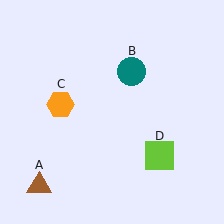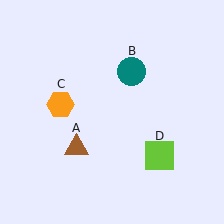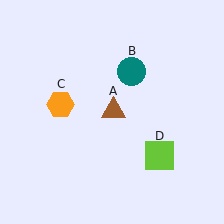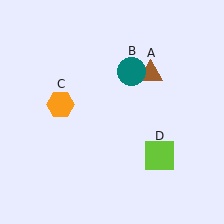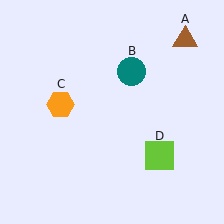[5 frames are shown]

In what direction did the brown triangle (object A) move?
The brown triangle (object A) moved up and to the right.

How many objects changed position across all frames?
1 object changed position: brown triangle (object A).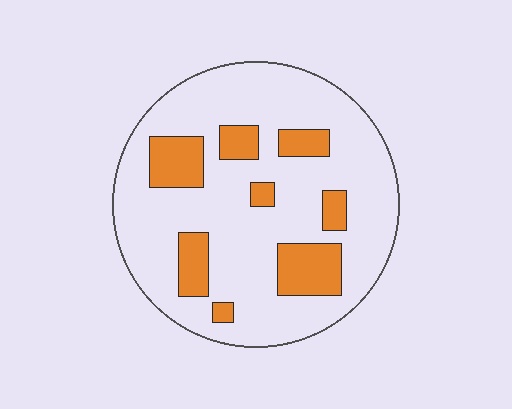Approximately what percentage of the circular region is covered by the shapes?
Approximately 20%.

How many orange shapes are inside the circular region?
8.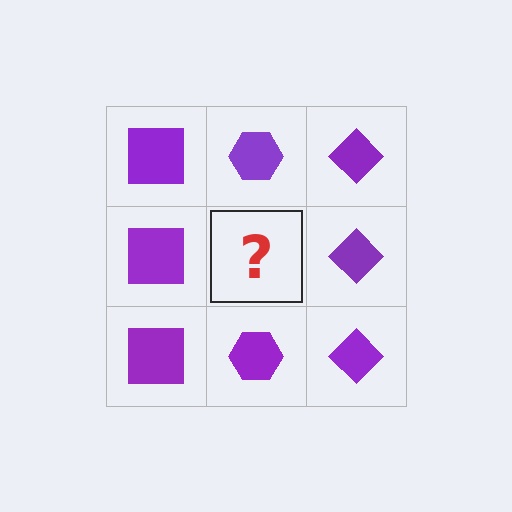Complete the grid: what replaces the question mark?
The question mark should be replaced with a purple hexagon.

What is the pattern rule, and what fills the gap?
The rule is that each column has a consistent shape. The gap should be filled with a purple hexagon.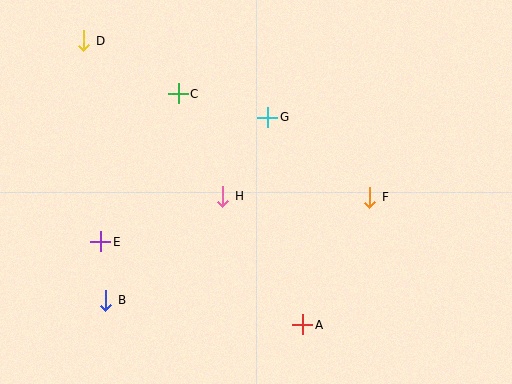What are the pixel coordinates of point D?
Point D is at (84, 41).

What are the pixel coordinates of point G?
Point G is at (268, 117).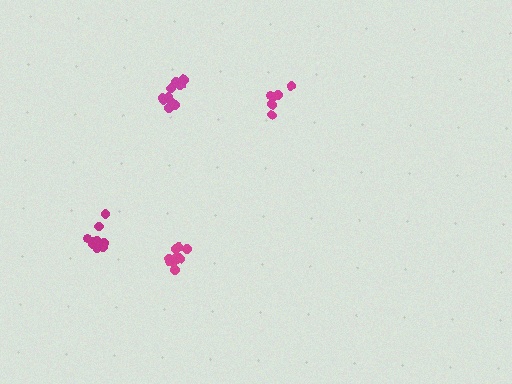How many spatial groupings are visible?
There are 4 spatial groupings.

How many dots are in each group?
Group 1: 6 dots, Group 2: 10 dots, Group 3: 11 dots, Group 4: 9 dots (36 total).